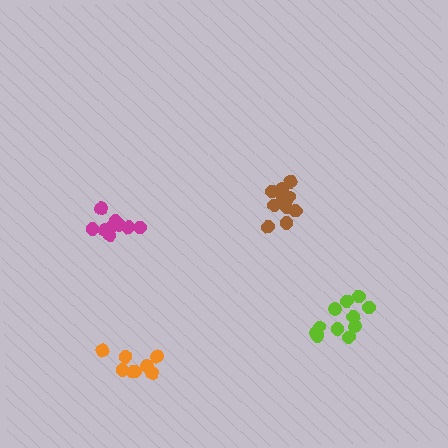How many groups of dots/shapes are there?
There are 4 groups.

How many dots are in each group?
Group 1: 11 dots, Group 2: 9 dots, Group 3: 8 dots, Group 4: 11 dots (39 total).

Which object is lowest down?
The orange cluster is bottommost.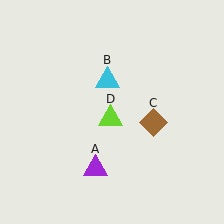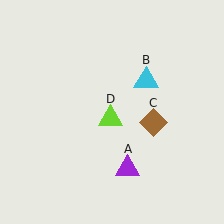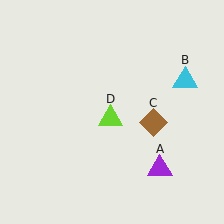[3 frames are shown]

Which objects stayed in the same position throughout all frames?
Brown diamond (object C) and lime triangle (object D) remained stationary.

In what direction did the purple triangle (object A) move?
The purple triangle (object A) moved right.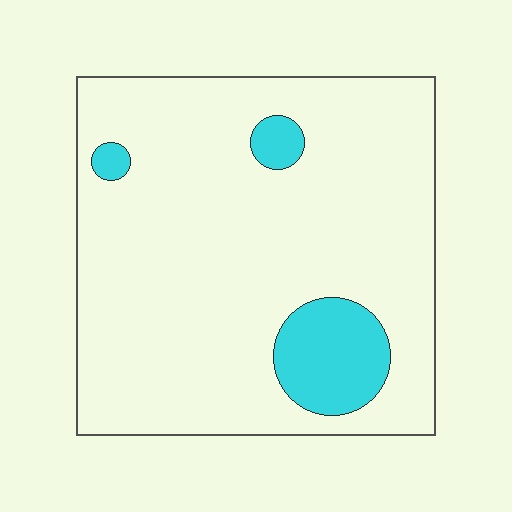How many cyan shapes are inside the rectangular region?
3.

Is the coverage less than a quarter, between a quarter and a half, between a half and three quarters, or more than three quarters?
Less than a quarter.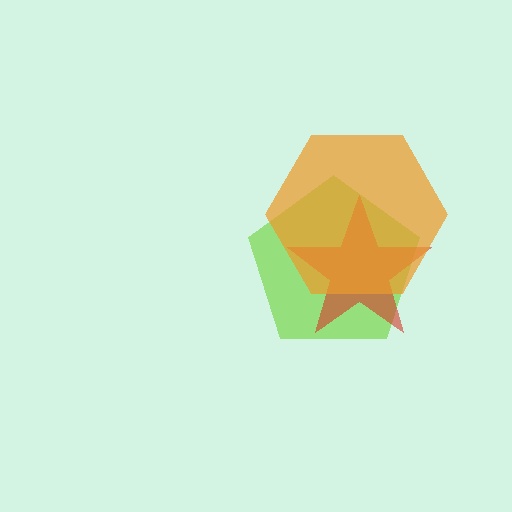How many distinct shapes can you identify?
There are 3 distinct shapes: a lime pentagon, a red star, an orange hexagon.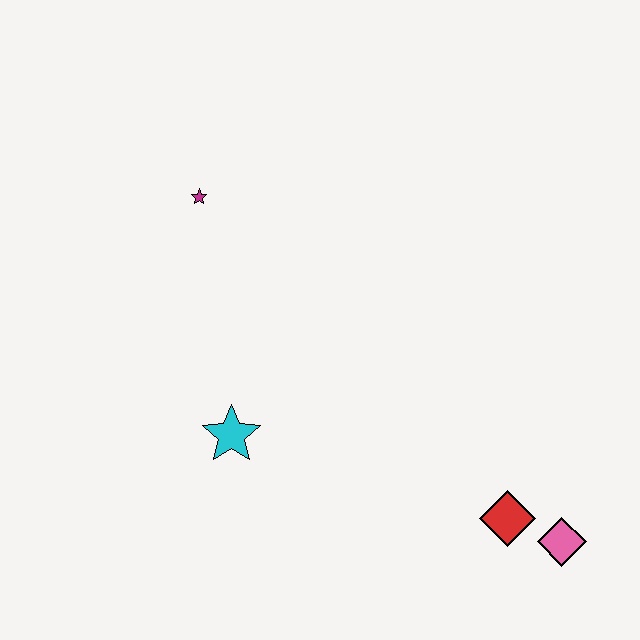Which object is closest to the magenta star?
The cyan star is closest to the magenta star.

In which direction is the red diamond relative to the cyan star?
The red diamond is to the right of the cyan star.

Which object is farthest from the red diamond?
The magenta star is farthest from the red diamond.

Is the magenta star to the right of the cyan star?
No